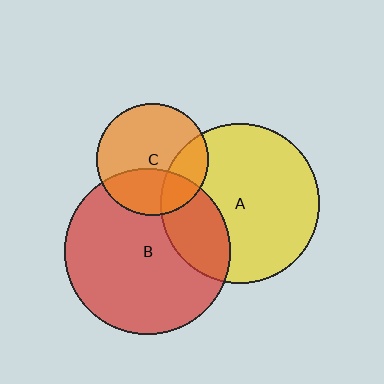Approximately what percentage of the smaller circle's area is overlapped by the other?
Approximately 25%.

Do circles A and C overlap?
Yes.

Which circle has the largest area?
Circle B (red).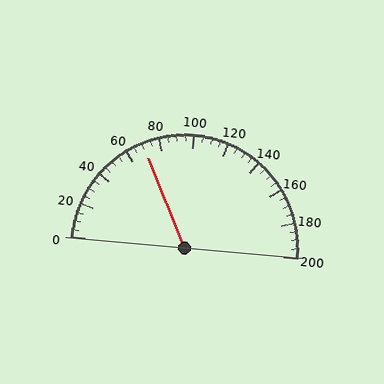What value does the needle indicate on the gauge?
The needle indicates approximately 70.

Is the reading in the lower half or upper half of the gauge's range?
The reading is in the lower half of the range (0 to 200).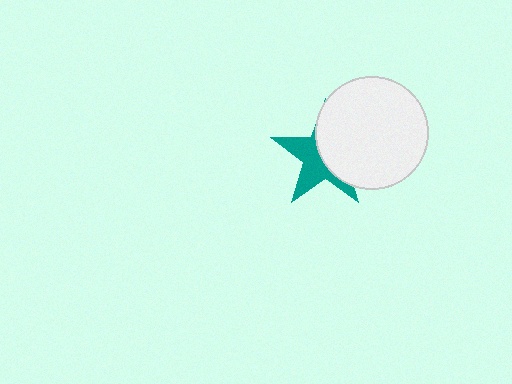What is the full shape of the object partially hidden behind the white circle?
The partially hidden object is a teal star.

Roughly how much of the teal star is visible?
About half of it is visible (roughly 48%).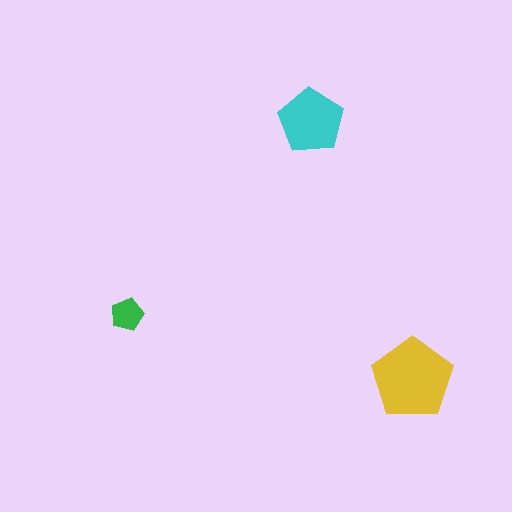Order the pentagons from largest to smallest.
the yellow one, the cyan one, the green one.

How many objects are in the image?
There are 3 objects in the image.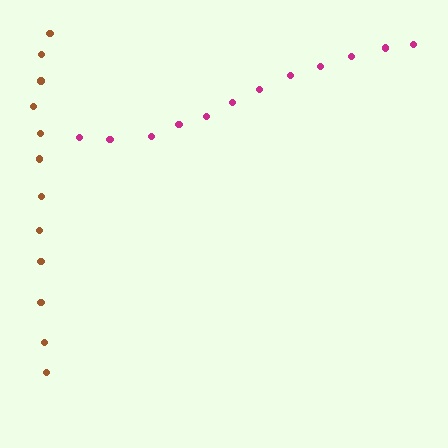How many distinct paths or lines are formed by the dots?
There are 2 distinct paths.